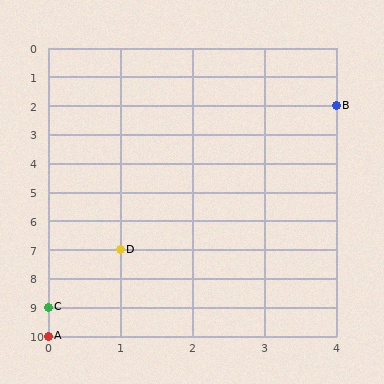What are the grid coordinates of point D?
Point D is at grid coordinates (1, 7).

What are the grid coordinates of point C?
Point C is at grid coordinates (0, 9).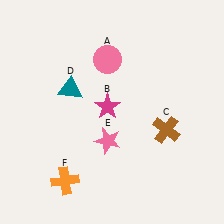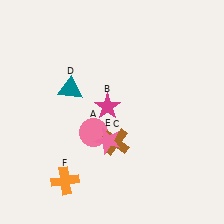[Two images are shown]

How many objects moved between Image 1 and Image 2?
2 objects moved between the two images.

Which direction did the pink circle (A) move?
The pink circle (A) moved down.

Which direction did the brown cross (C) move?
The brown cross (C) moved left.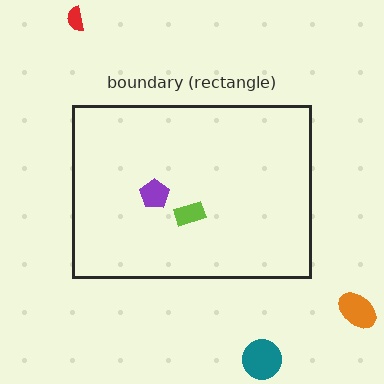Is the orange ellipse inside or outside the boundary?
Outside.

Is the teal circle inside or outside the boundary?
Outside.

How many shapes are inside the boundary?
2 inside, 3 outside.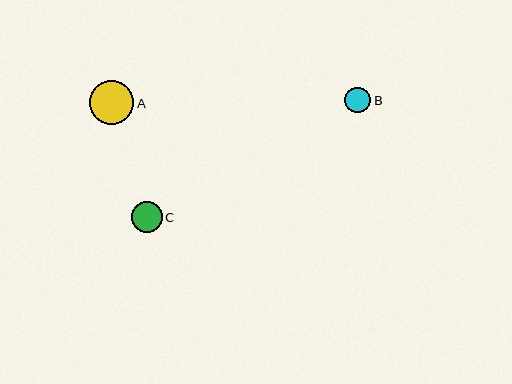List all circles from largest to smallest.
From largest to smallest: A, C, B.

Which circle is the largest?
Circle A is the largest with a size of approximately 44 pixels.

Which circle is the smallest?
Circle B is the smallest with a size of approximately 26 pixels.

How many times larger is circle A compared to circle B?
Circle A is approximately 1.7 times the size of circle B.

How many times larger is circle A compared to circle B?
Circle A is approximately 1.7 times the size of circle B.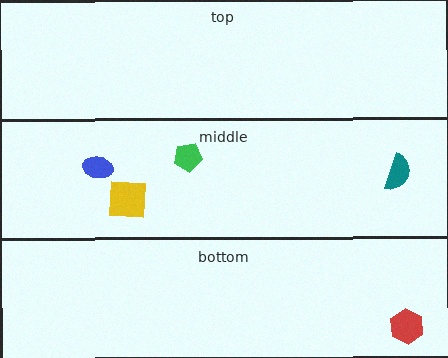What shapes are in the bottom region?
The red hexagon.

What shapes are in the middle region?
The green pentagon, the teal semicircle, the blue ellipse, the yellow square.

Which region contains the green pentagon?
The middle region.